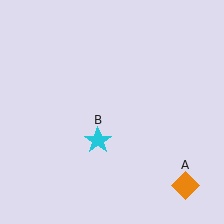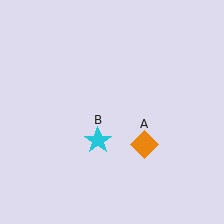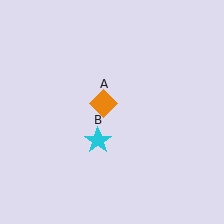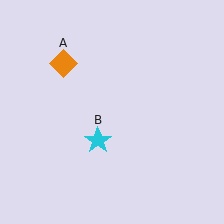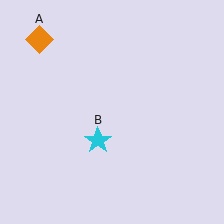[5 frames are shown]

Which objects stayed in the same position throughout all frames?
Cyan star (object B) remained stationary.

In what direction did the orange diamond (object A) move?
The orange diamond (object A) moved up and to the left.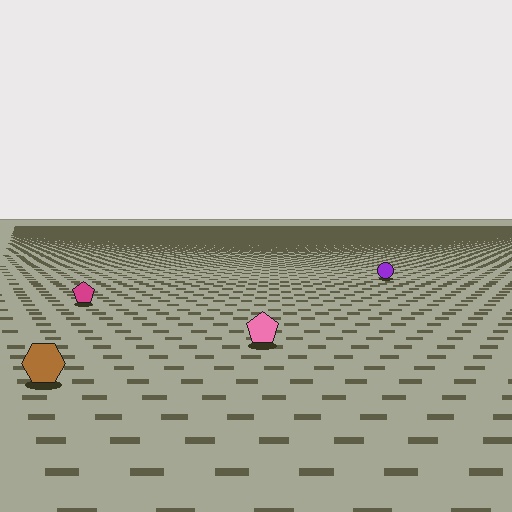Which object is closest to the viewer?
The brown hexagon is closest. The texture marks near it are larger and more spread out.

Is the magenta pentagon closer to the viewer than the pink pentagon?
No. The pink pentagon is closer — you can tell from the texture gradient: the ground texture is coarser near it.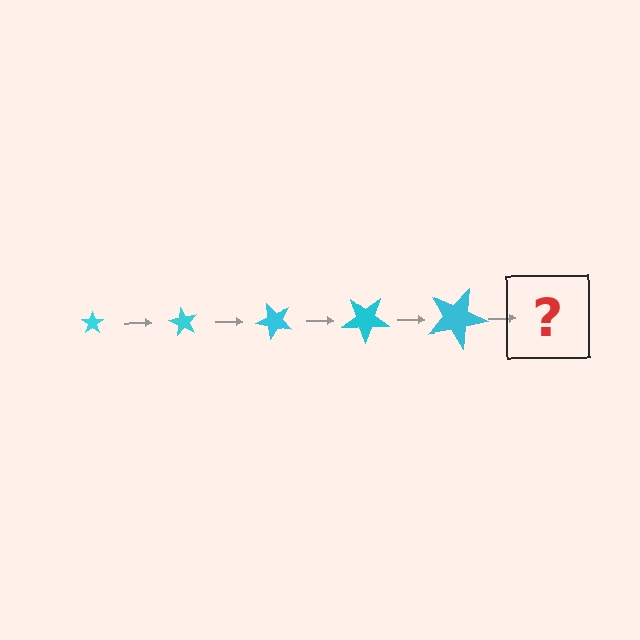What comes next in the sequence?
The next element should be a star, larger than the previous one and rotated 300 degrees from the start.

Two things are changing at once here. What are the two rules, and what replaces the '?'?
The two rules are that the star grows larger each step and it rotates 60 degrees each step. The '?' should be a star, larger than the previous one and rotated 300 degrees from the start.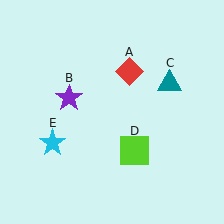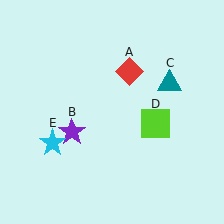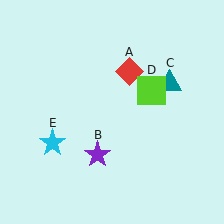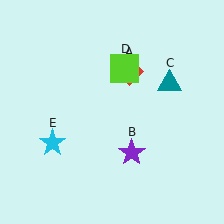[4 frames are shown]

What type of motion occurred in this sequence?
The purple star (object B), lime square (object D) rotated counterclockwise around the center of the scene.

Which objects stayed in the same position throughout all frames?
Red diamond (object A) and teal triangle (object C) and cyan star (object E) remained stationary.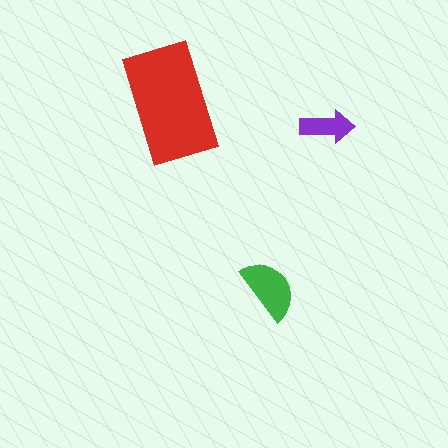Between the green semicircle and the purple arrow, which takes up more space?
The green semicircle.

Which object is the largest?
The red rectangle.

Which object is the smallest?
The purple arrow.